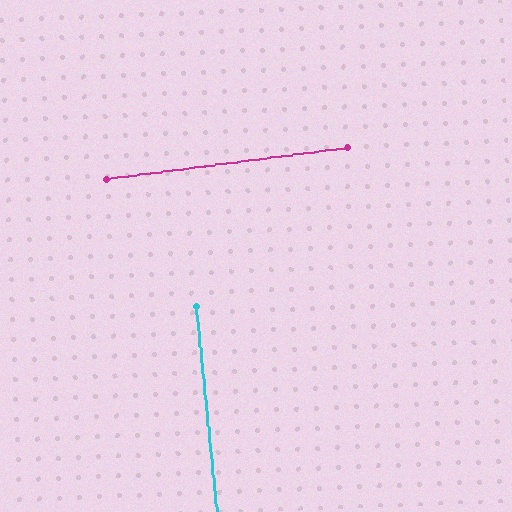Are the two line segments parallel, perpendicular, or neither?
Perpendicular — they meet at approximately 88°.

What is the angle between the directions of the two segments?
Approximately 88 degrees.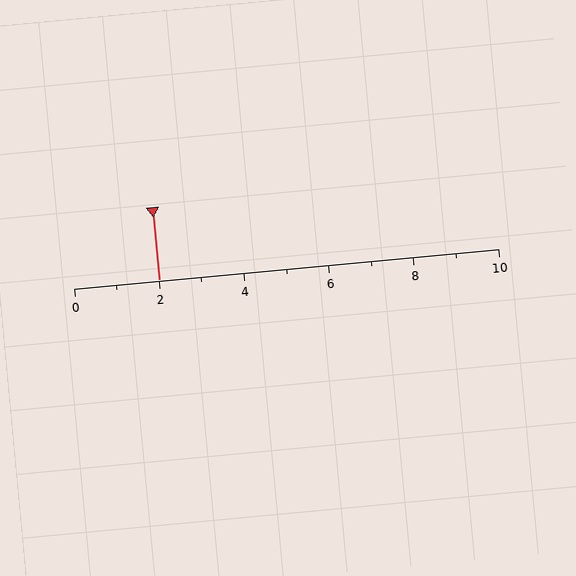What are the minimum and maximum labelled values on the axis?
The axis runs from 0 to 10.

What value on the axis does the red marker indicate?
The marker indicates approximately 2.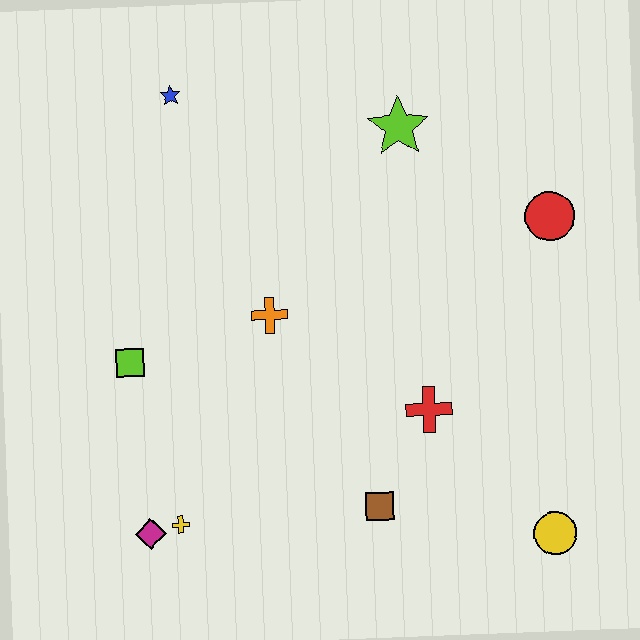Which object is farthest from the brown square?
The blue star is farthest from the brown square.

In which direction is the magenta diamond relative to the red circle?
The magenta diamond is to the left of the red circle.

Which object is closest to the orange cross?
The lime square is closest to the orange cross.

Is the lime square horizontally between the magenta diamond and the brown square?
No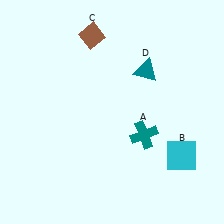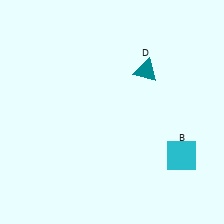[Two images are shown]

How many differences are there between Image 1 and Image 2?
There are 2 differences between the two images.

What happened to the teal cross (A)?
The teal cross (A) was removed in Image 2. It was in the bottom-right area of Image 1.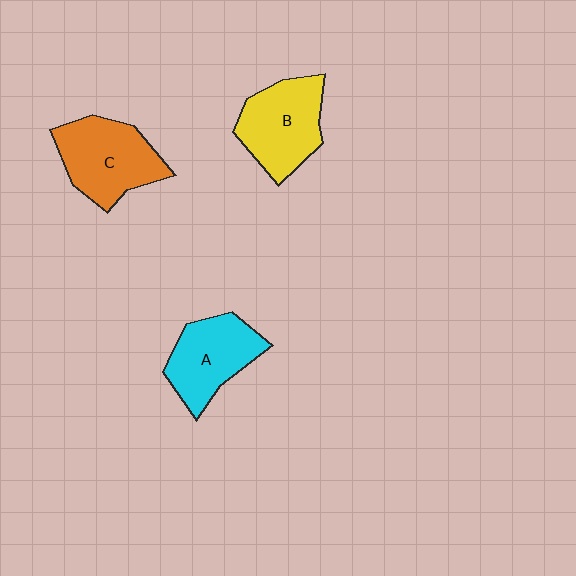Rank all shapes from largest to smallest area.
From largest to smallest: C (orange), B (yellow), A (cyan).